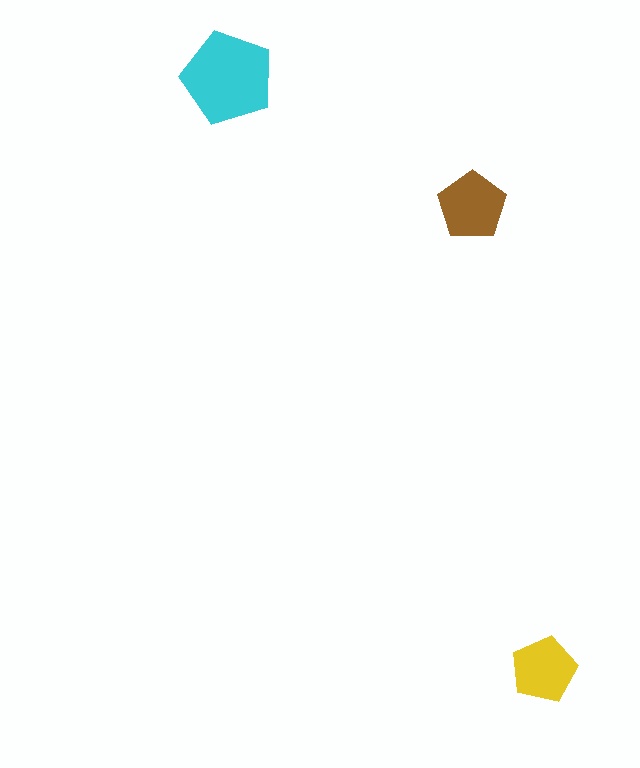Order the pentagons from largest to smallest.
the cyan one, the brown one, the yellow one.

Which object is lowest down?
The yellow pentagon is bottommost.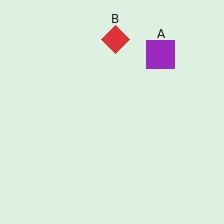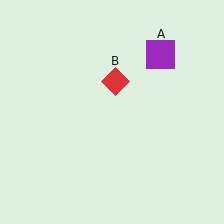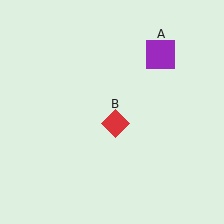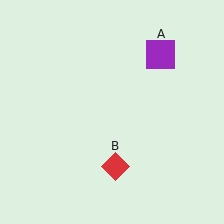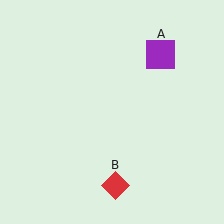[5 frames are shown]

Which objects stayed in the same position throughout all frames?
Purple square (object A) remained stationary.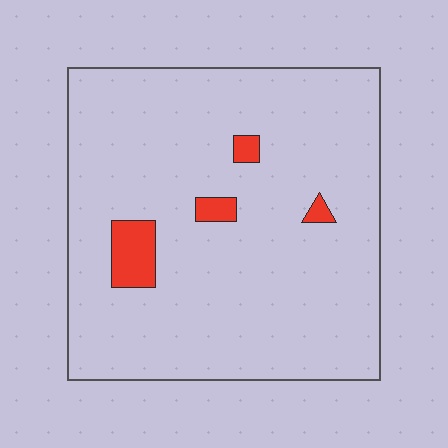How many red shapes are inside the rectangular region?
4.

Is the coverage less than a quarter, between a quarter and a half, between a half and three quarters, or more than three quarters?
Less than a quarter.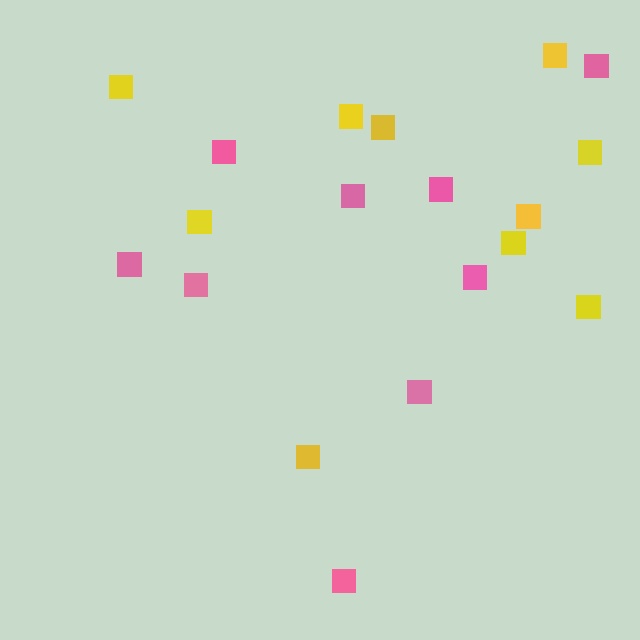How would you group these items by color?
There are 2 groups: one group of yellow squares (10) and one group of pink squares (9).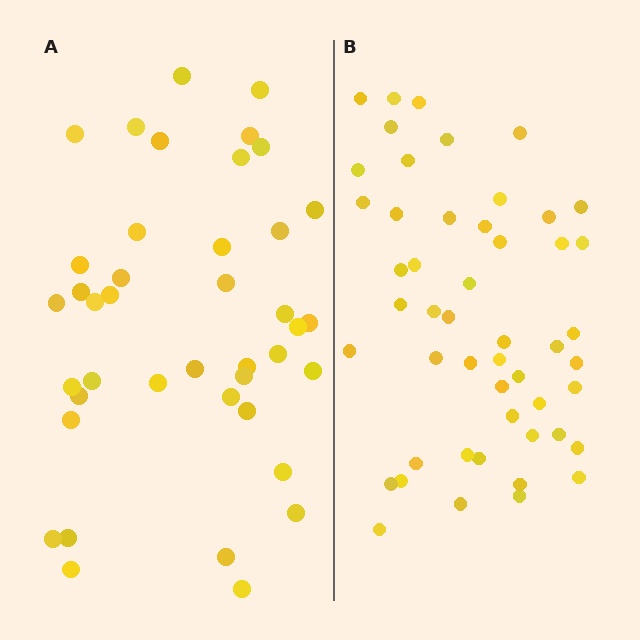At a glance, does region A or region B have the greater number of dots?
Region B (the right region) has more dots.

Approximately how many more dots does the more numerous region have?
Region B has roughly 8 or so more dots than region A.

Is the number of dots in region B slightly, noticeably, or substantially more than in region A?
Region B has only slightly more — the two regions are fairly close. The ratio is roughly 1.2 to 1.